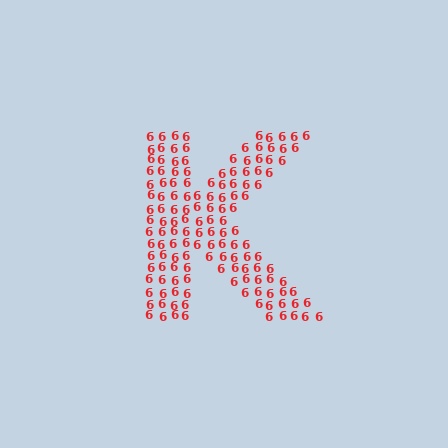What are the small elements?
The small elements are digit 6's.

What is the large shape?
The large shape is the letter K.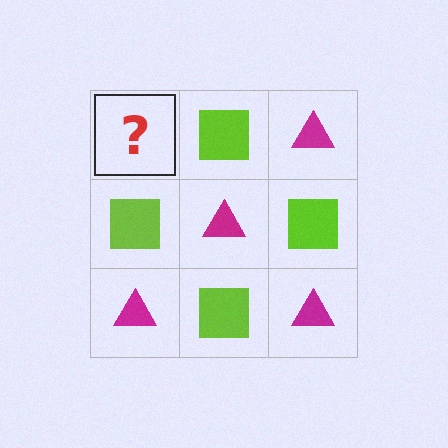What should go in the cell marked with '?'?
The missing cell should contain a magenta triangle.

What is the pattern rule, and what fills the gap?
The rule is that it alternates magenta triangle and lime square in a checkerboard pattern. The gap should be filled with a magenta triangle.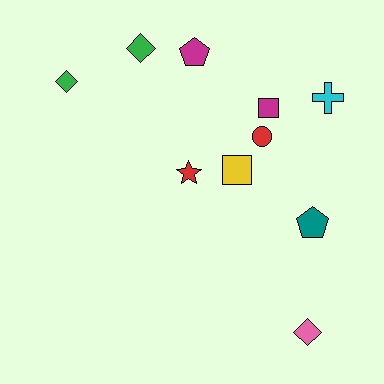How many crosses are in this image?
There is 1 cross.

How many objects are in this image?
There are 10 objects.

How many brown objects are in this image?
There are no brown objects.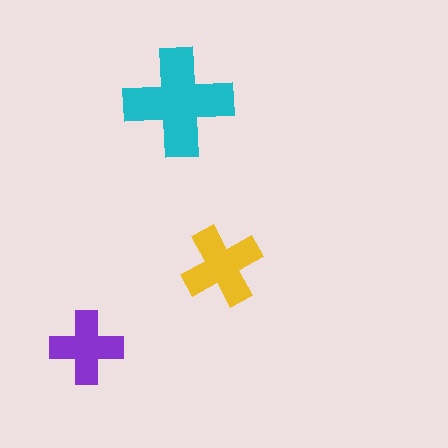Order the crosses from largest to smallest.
the cyan one, the yellow one, the purple one.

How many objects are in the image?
There are 3 objects in the image.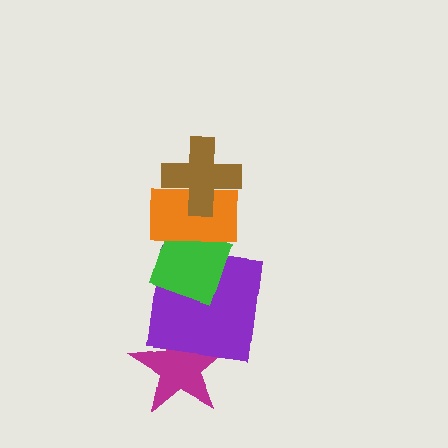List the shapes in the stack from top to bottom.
From top to bottom: the brown cross, the orange rectangle, the green diamond, the purple square, the magenta star.